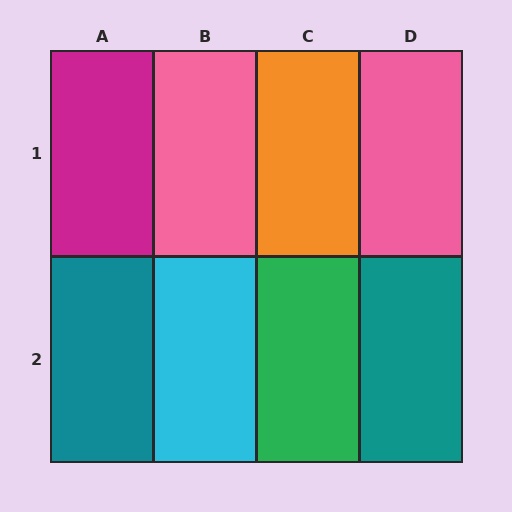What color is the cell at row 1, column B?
Pink.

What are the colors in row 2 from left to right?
Teal, cyan, green, teal.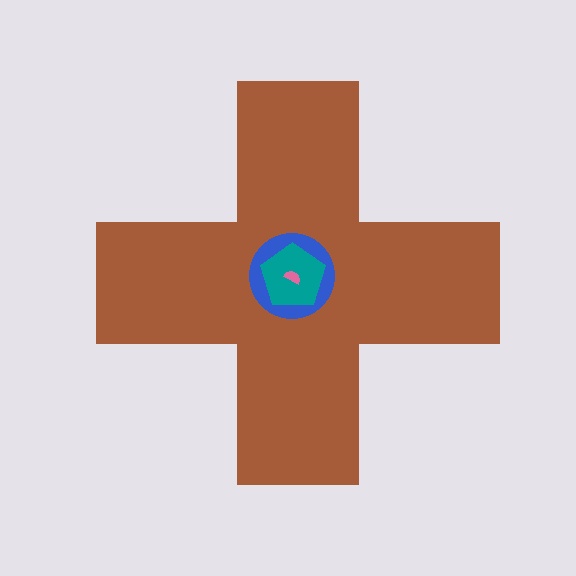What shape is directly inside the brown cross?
The blue circle.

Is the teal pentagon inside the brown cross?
Yes.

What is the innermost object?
The pink semicircle.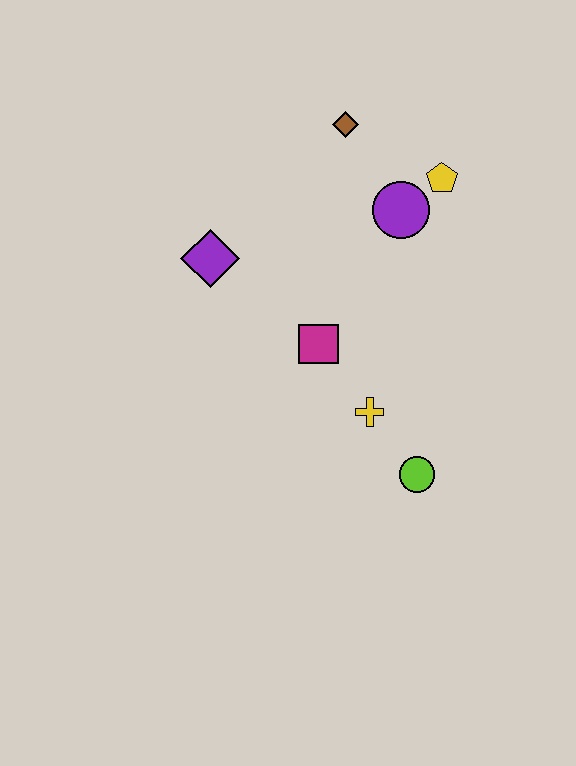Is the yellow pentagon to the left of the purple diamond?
No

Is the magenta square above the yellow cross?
Yes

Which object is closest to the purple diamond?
The magenta square is closest to the purple diamond.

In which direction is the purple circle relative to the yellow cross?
The purple circle is above the yellow cross.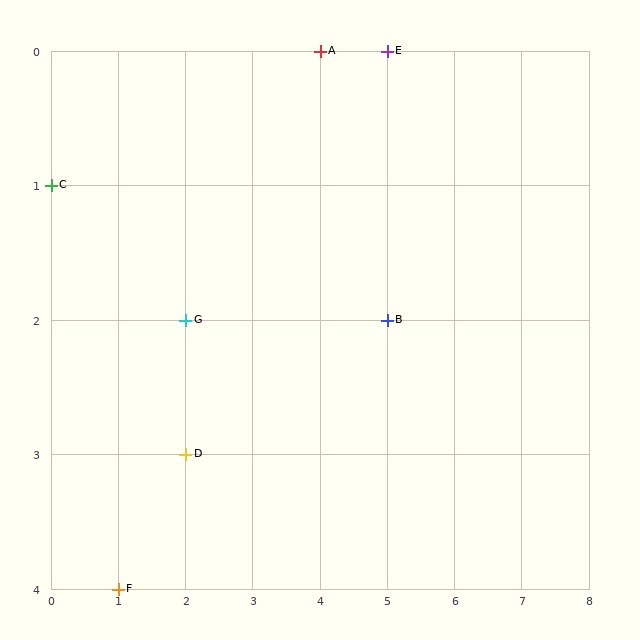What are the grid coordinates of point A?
Point A is at grid coordinates (4, 0).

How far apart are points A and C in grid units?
Points A and C are 4 columns and 1 row apart (about 4.1 grid units diagonally).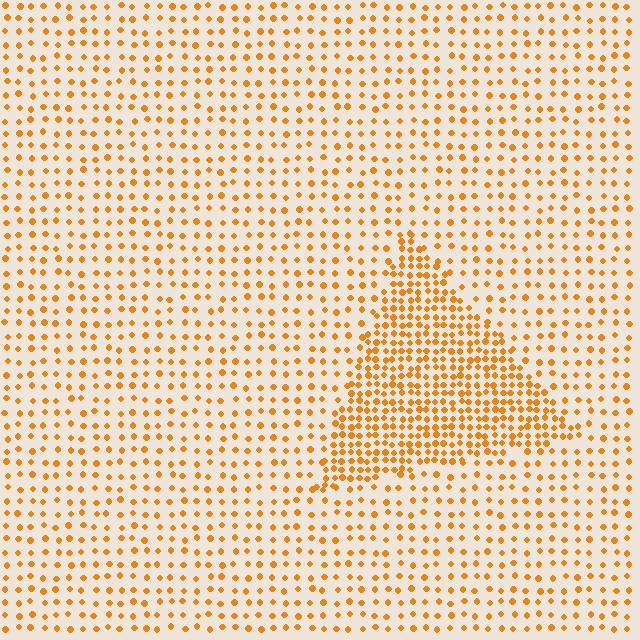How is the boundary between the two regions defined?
The boundary is defined by a change in element density (approximately 2.3x ratio). All elements are the same color, size, and shape.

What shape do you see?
I see a triangle.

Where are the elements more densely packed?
The elements are more densely packed inside the triangle boundary.